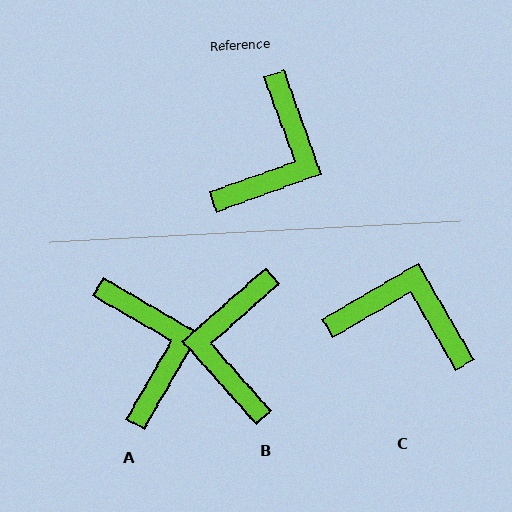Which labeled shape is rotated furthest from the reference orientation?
B, about 158 degrees away.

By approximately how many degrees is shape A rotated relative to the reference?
Approximately 40 degrees counter-clockwise.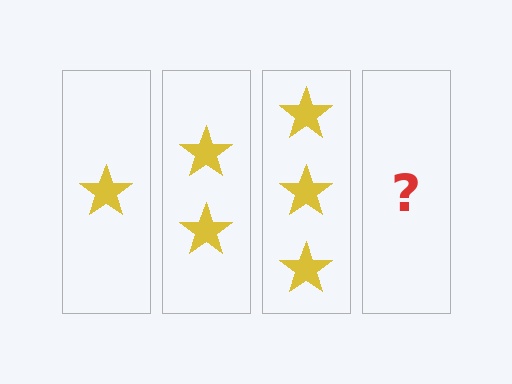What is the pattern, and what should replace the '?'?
The pattern is that each step adds one more star. The '?' should be 4 stars.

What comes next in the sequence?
The next element should be 4 stars.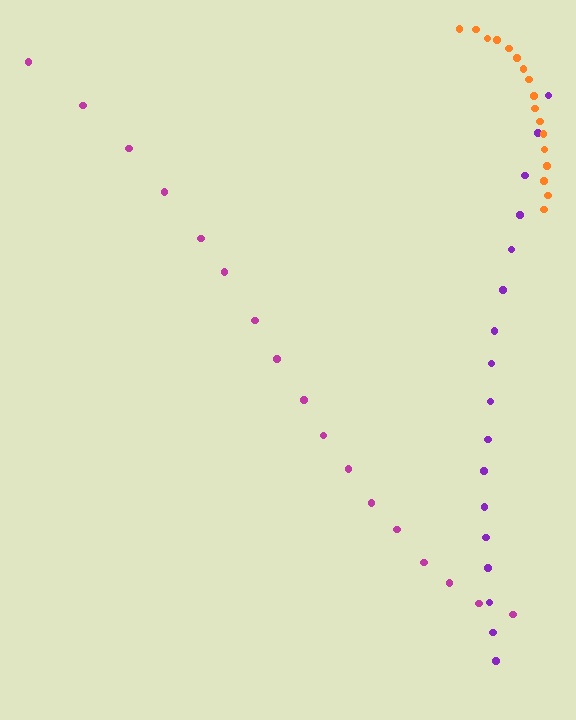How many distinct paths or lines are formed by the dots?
There are 3 distinct paths.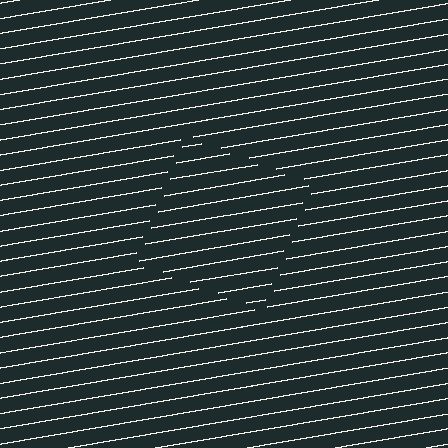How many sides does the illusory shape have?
4 sides — the line-ends trace a square.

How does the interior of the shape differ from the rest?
The interior of the shape contains the same grating, shifted by half a period — the contour is defined by the phase discontinuity where line-ends from the inner and outer gratings abut.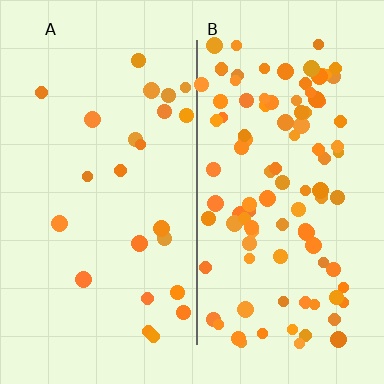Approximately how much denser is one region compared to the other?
Approximately 4.2× — region B over region A.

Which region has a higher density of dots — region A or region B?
B (the right).